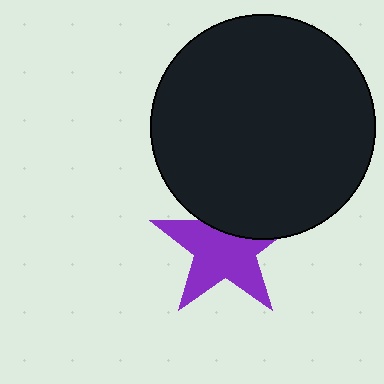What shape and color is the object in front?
The object in front is a black circle.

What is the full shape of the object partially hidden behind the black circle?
The partially hidden object is a purple star.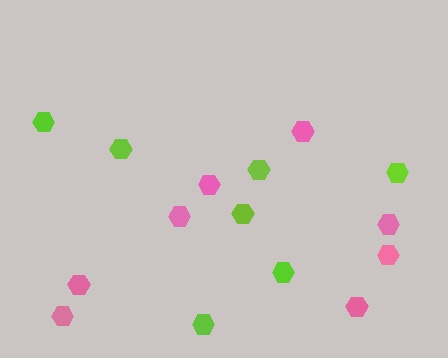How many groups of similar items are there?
There are 2 groups: one group of lime hexagons (7) and one group of pink hexagons (8).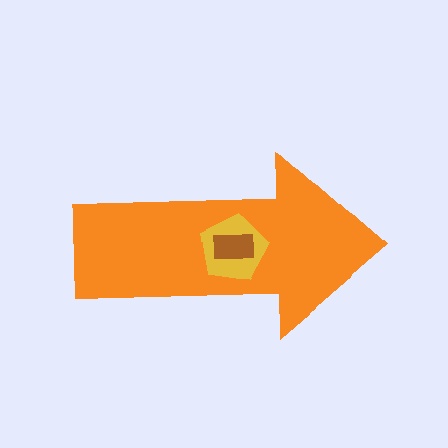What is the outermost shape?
The orange arrow.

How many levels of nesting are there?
3.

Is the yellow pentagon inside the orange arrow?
Yes.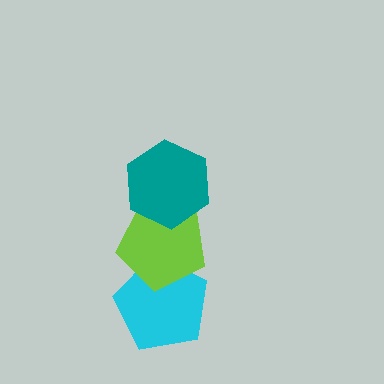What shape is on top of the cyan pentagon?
The lime pentagon is on top of the cyan pentagon.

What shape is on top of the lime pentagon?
The teal hexagon is on top of the lime pentagon.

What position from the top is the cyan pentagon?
The cyan pentagon is 3rd from the top.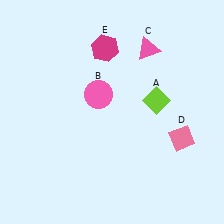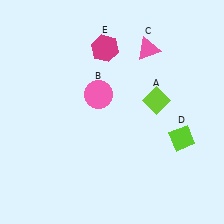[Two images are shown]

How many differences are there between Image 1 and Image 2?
There is 1 difference between the two images.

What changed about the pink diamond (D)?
In Image 1, D is pink. In Image 2, it changed to lime.